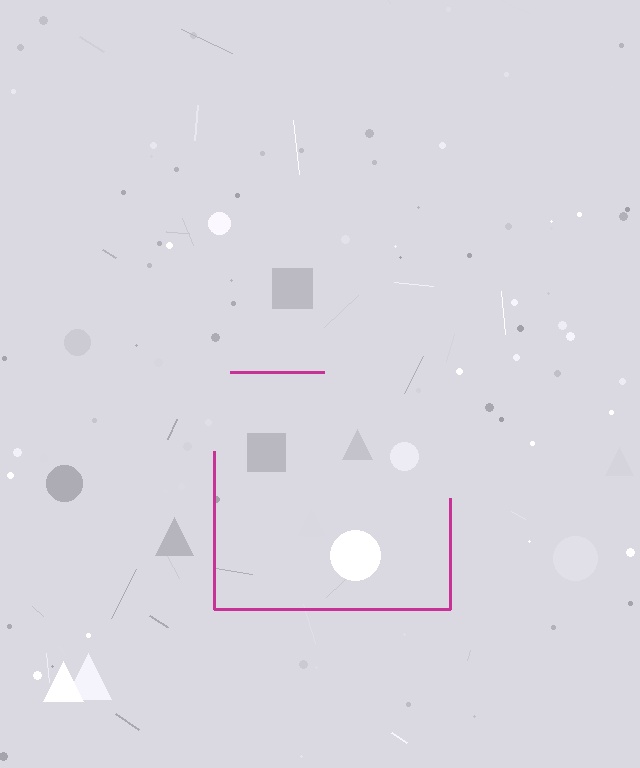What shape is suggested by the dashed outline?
The dashed outline suggests a square.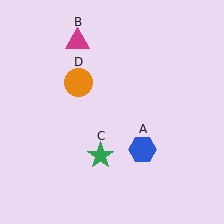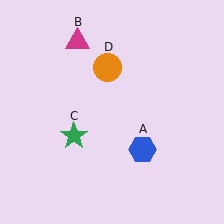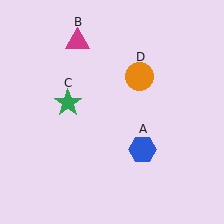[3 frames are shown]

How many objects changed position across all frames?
2 objects changed position: green star (object C), orange circle (object D).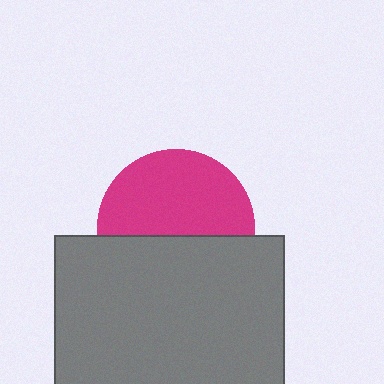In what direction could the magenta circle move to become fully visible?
The magenta circle could move up. That would shift it out from behind the gray rectangle entirely.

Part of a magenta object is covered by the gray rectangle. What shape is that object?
It is a circle.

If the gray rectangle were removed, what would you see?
You would see the complete magenta circle.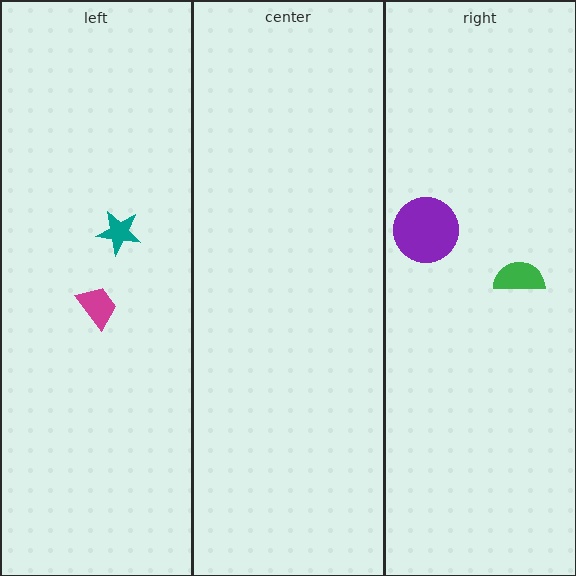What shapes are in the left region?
The magenta trapezoid, the teal star.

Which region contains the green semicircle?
The right region.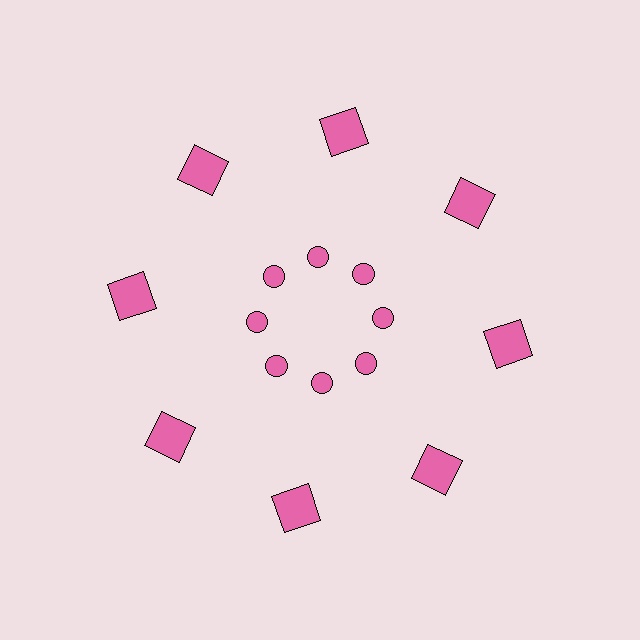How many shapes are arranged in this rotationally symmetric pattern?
There are 16 shapes, arranged in 8 groups of 2.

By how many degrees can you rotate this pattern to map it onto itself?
The pattern maps onto itself every 45 degrees of rotation.